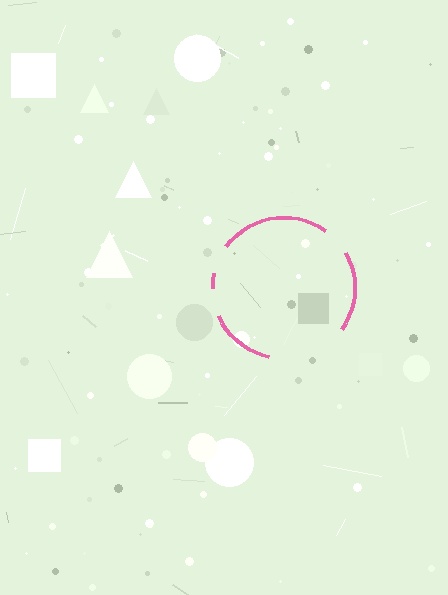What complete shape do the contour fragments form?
The contour fragments form a circle.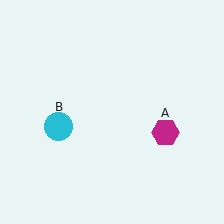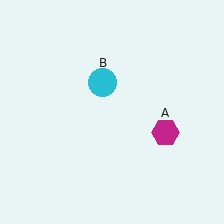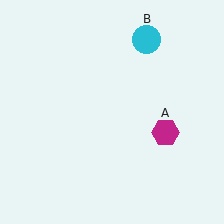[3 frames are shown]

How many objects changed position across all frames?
1 object changed position: cyan circle (object B).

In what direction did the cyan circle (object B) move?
The cyan circle (object B) moved up and to the right.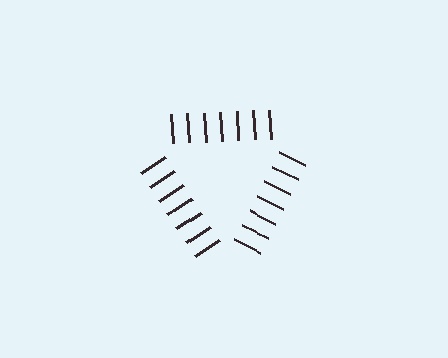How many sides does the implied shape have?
3 sides — the line-ends trace a triangle.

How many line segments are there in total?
21 — 7 along each of the 3 edges.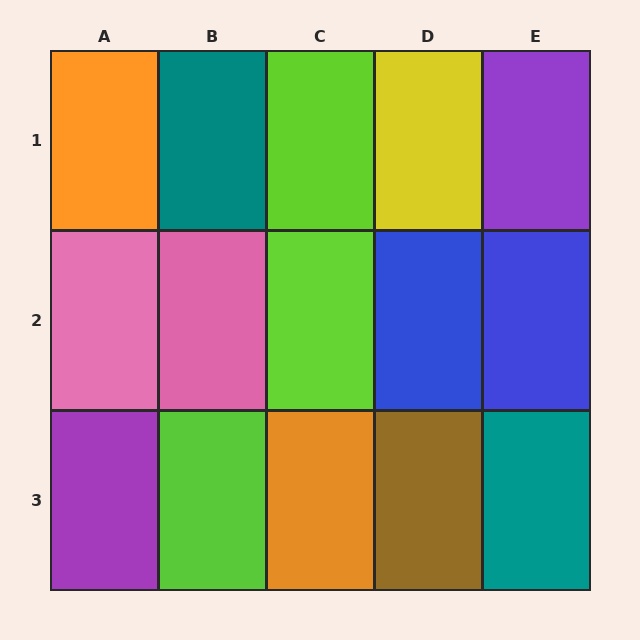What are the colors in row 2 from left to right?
Pink, pink, lime, blue, blue.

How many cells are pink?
2 cells are pink.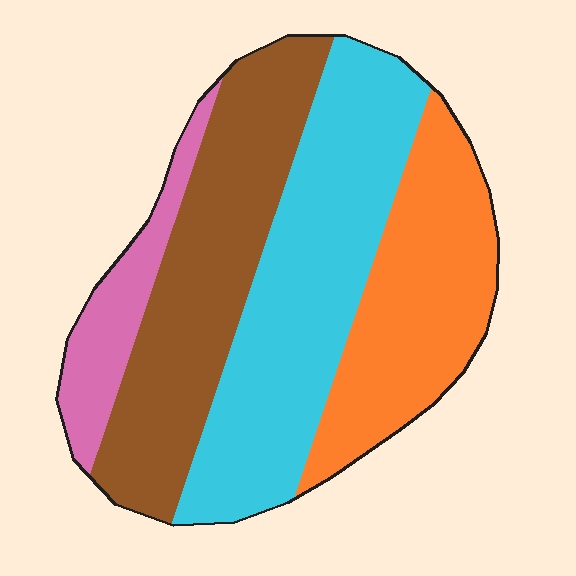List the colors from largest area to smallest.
From largest to smallest: cyan, brown, orange, pink.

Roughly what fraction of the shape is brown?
Brown takes up about one third (1/3) of the shape.